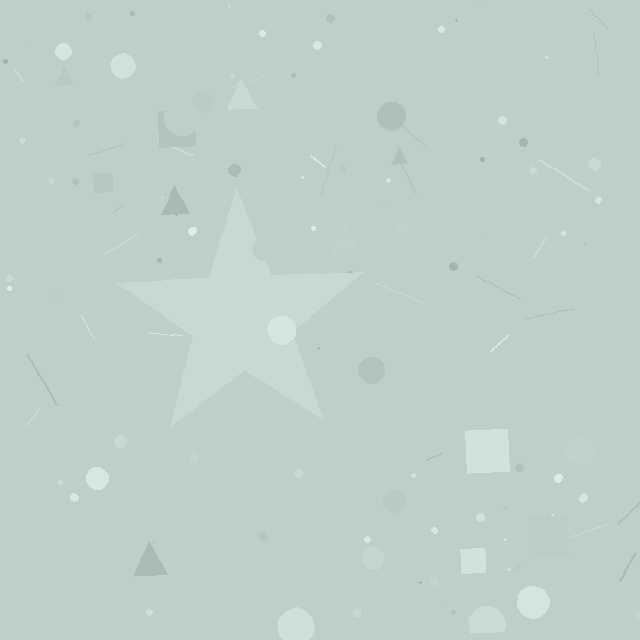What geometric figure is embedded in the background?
A star is embedded in the background.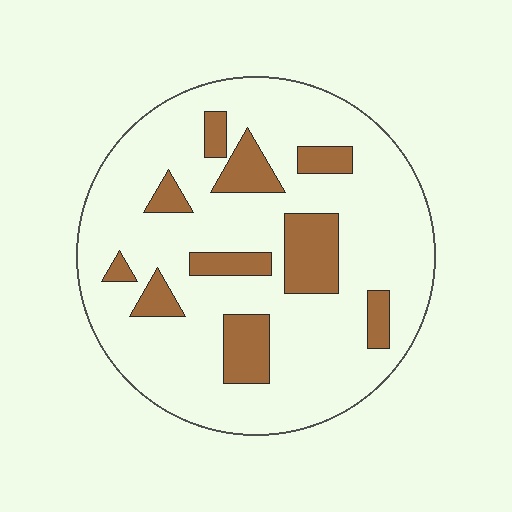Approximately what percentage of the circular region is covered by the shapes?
Approximately 20%.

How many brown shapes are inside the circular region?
10.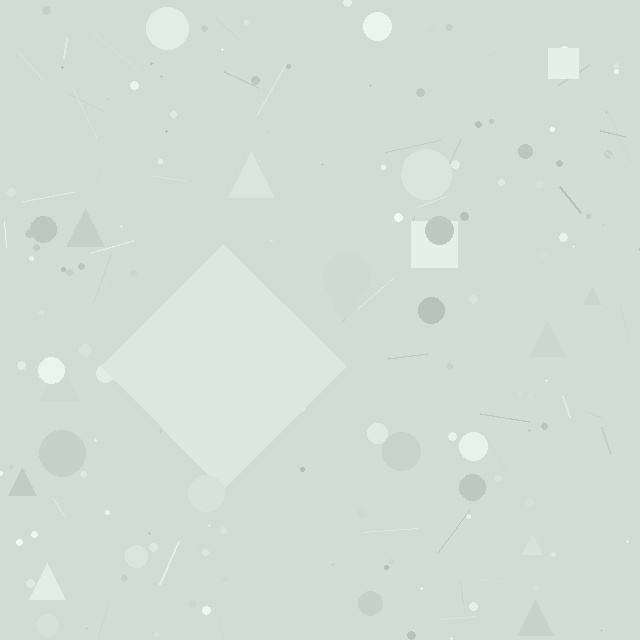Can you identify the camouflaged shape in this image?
The camouflaged shape is a diamond.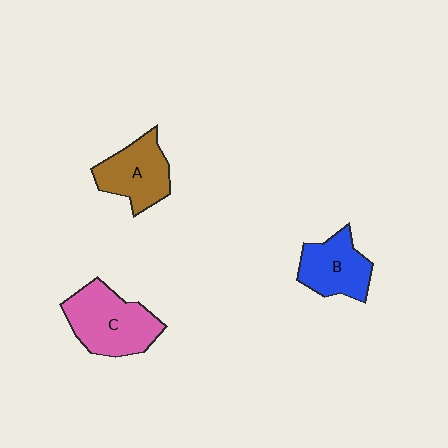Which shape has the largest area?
Shape C (pink).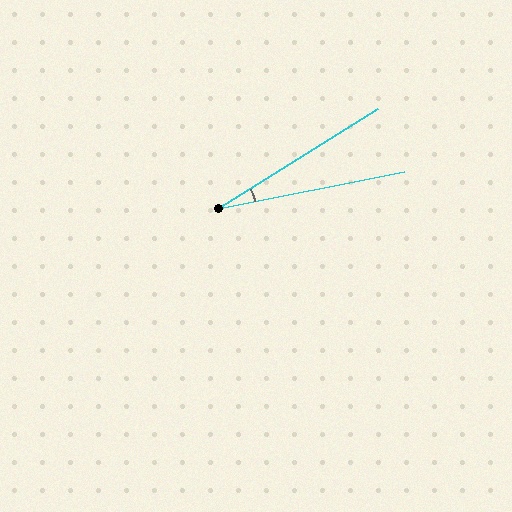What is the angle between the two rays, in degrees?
Approximately 21 degrees.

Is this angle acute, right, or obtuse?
It is acute.